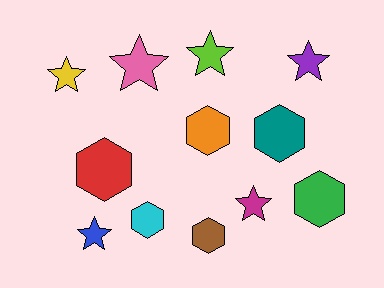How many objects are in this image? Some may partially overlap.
There are 12 objects.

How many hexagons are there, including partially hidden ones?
There are 6 hexagons.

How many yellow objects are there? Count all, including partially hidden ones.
There is 1 yellow object.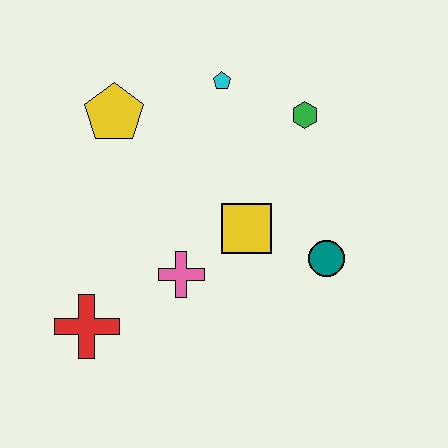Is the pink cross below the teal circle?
Yes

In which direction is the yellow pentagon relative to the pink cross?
The yellow pentagon is above the pink cross.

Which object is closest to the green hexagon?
The cyan pentagon is closest to the green hexagon.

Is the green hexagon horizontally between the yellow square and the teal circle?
Yes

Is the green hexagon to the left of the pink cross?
No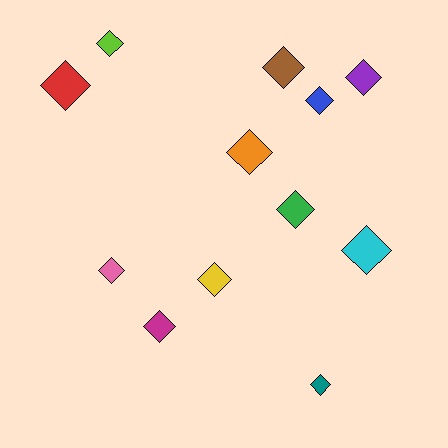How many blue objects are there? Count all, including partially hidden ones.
There is 1 blue object.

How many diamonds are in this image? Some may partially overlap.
There are 12 diamonds.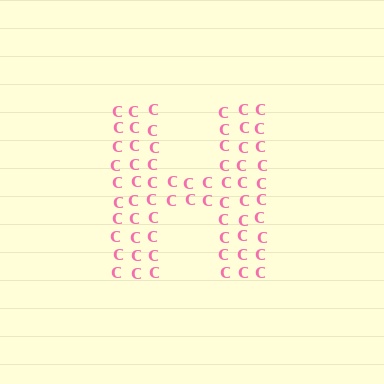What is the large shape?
The large shape is the letter H.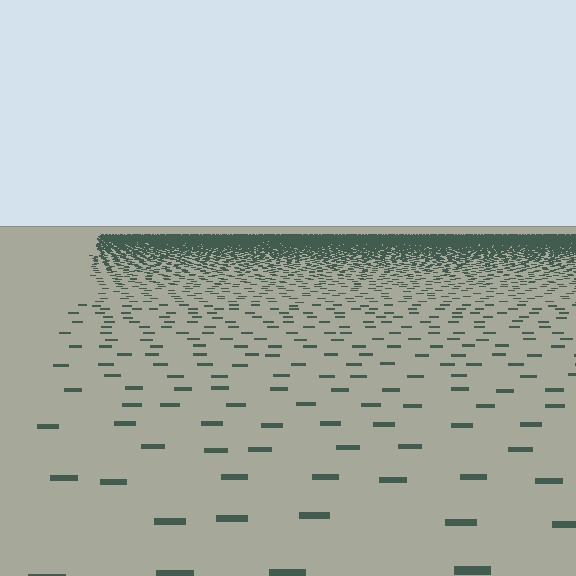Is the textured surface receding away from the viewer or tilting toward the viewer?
The surface is receding away from the viewer. Texture elements get smaller and denser toward the top.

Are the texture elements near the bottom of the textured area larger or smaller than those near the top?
Larger. Near the bottom, elements are closer to the viewer and appear at a bigger on-screen size.